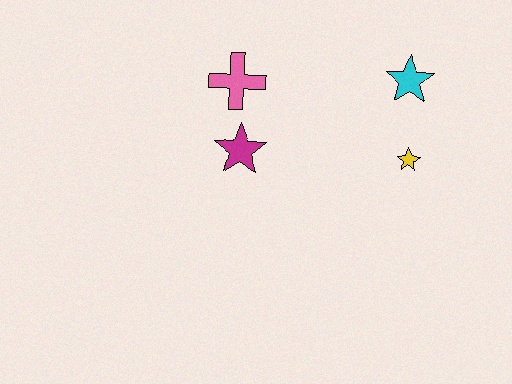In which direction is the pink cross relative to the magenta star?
The pink cross is above the magenta star.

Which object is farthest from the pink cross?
The yellow star is farthest from the pink cross.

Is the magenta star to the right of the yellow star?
No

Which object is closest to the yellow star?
The cyan star is closest to the yellow star.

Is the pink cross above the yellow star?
Yes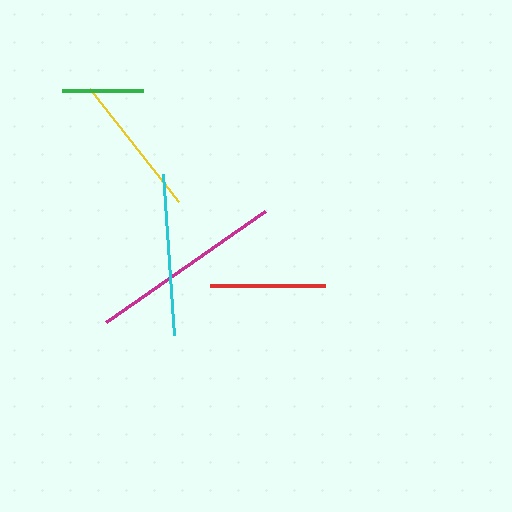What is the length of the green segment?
The green segment is approximately 81 pixels long.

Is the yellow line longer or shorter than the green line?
The yellow line is longer than the green line.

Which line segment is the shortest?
The green line is the shortest at approximately 81 pixels.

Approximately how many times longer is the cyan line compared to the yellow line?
The cyan line is approximately 1.1 times the length of the yellow line.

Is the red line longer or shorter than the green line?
The red line is longer than the green line.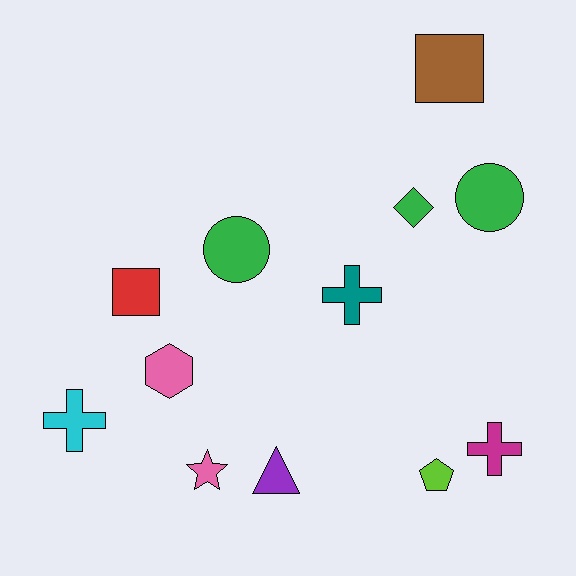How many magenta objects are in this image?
There is 1 magenta object.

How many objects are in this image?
There are 12 objects.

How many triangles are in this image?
There is 1 triangle.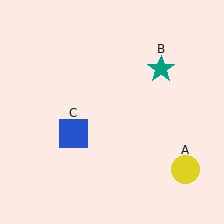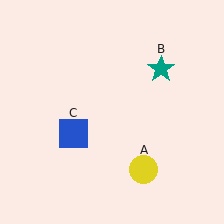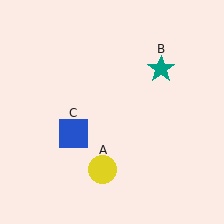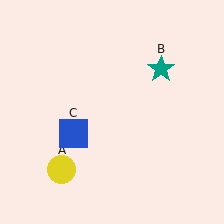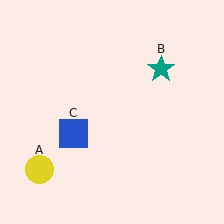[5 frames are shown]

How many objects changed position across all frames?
1 object changed position: yellow circle (object A).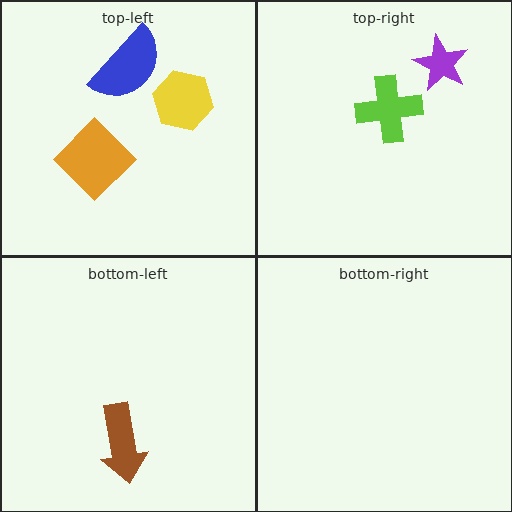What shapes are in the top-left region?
The yellow hexagon, the orange diamond, the blue semicircle.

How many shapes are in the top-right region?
2.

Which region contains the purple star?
The top-right region.